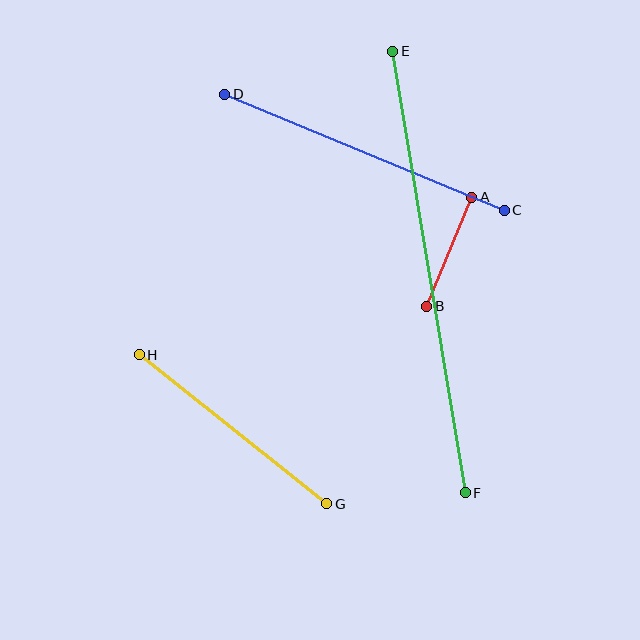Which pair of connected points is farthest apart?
Points E and F are farthest apart.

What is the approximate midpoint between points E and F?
The midpoint is at approximately (429, 272) pixels.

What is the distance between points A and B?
The distance is approximately 118 pixels.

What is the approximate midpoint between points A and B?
The midpoint is at approximately (449, 252) pixels.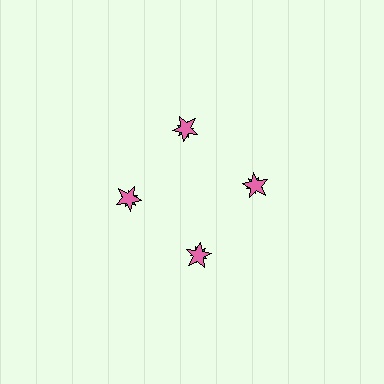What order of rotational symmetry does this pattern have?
This pattern has 4-fold rotational symmetry.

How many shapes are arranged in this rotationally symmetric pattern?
There are 8 shapes, arranged in 4 groups of 2.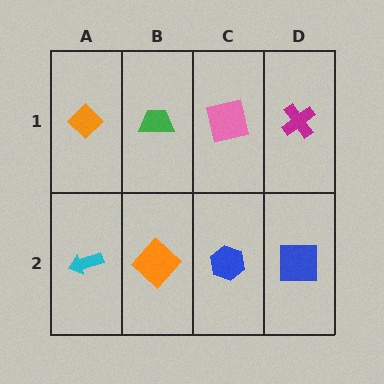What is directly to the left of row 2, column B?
A cyan arrow.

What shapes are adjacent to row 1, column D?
A blue square (row 2, column D), a pink square (row 1, column C).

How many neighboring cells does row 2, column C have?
3.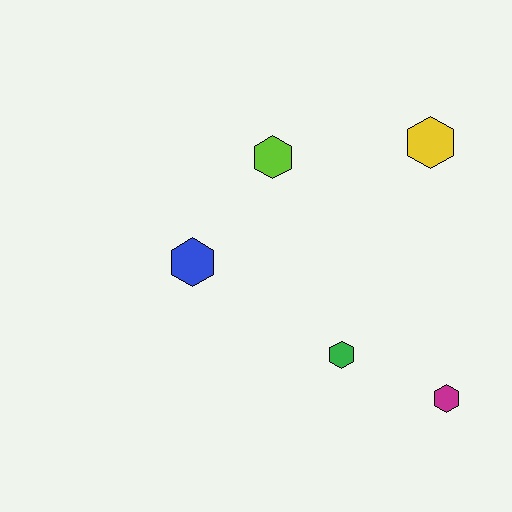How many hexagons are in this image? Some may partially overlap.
There are 5 hexagons.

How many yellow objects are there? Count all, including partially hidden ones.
There is 1 yellow object.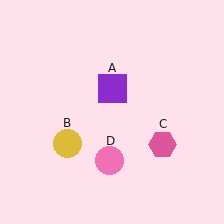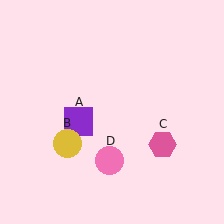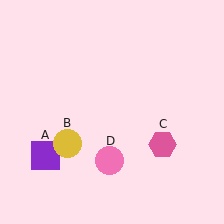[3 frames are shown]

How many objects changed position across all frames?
1 object changed position: purple square (object A).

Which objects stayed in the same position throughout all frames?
Yellow circle (object B) and pink hexagon (object C) and pink circle (object D) remained stationary.